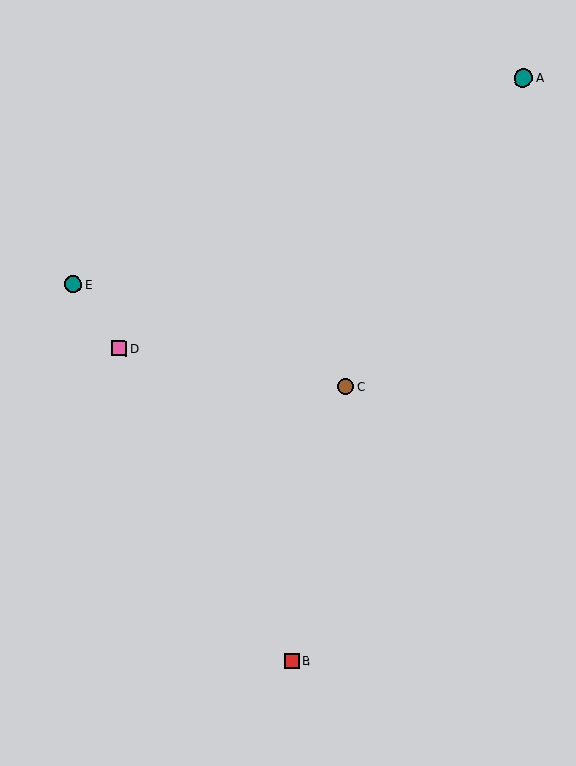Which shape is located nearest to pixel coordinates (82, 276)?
The teal circle (labeled E) at (73, 285) is nearest to that location.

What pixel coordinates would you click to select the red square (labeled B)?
Click at (292, 661) to select the red square B.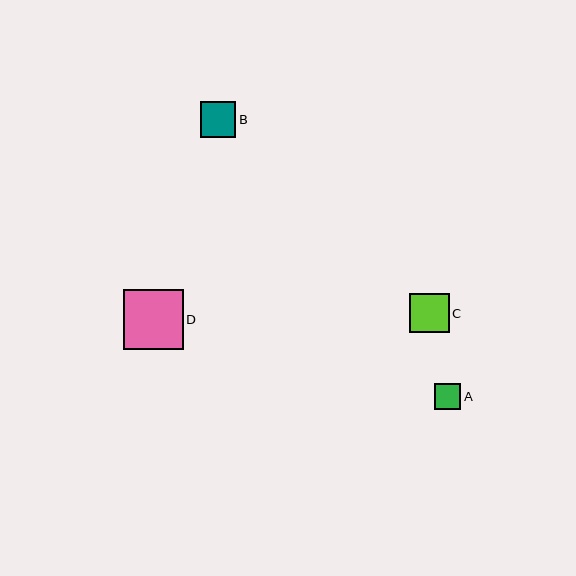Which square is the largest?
Square D is the largest with a size of approximately 60 pixels.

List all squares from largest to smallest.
From largest to smallest: D, C, B, A.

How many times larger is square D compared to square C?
Square D is approximately 1.5 times the size of square C.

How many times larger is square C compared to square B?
Square C is approximately 1.1 times the size of square B.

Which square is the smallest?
Square A is the smallest with a size of approximately 26 pixels.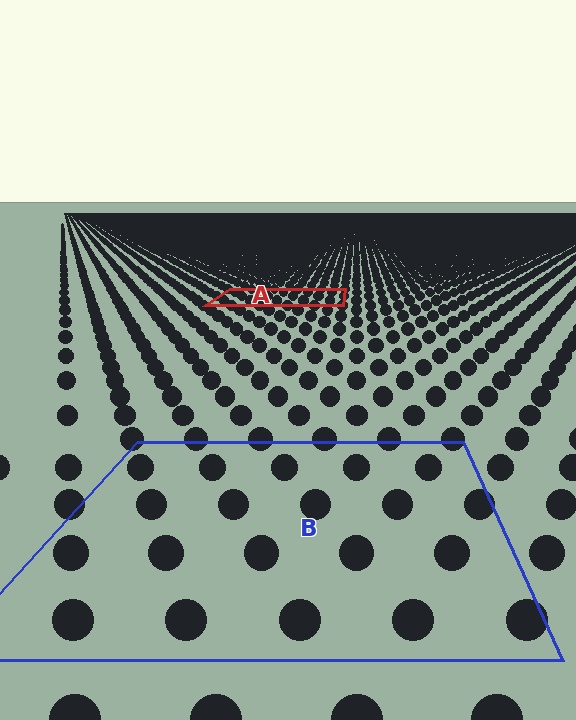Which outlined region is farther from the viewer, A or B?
Region A is farther from the viewer — the texture elements inside it appear smaller and more densely packed.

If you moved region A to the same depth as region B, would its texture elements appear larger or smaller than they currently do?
They would appear larger. At a closer depth, the same texture elements are projected at a bigger on-screen size.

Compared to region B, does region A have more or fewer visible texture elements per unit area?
Region A has more texture elements per unit area — they are packed more densely because it is farther away.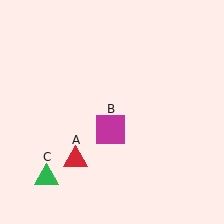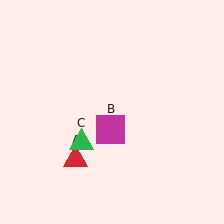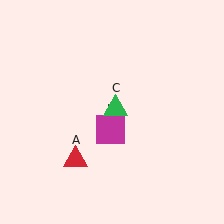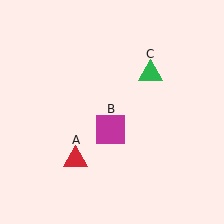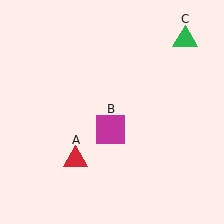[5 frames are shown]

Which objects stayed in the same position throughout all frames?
Red triangle (object A) and magenta square (object B) remained stationary.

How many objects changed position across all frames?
1 object changed position: green triangle (object C).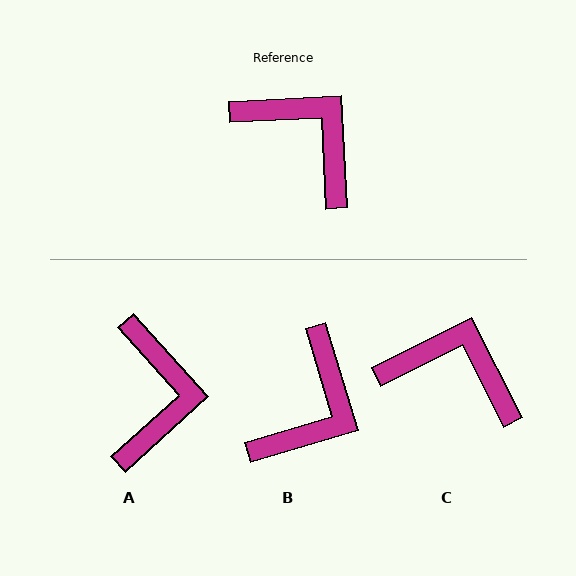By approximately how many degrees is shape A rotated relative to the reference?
Approximately 51 degrees clockwise.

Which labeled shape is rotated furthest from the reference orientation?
B, about 76 degrees away.